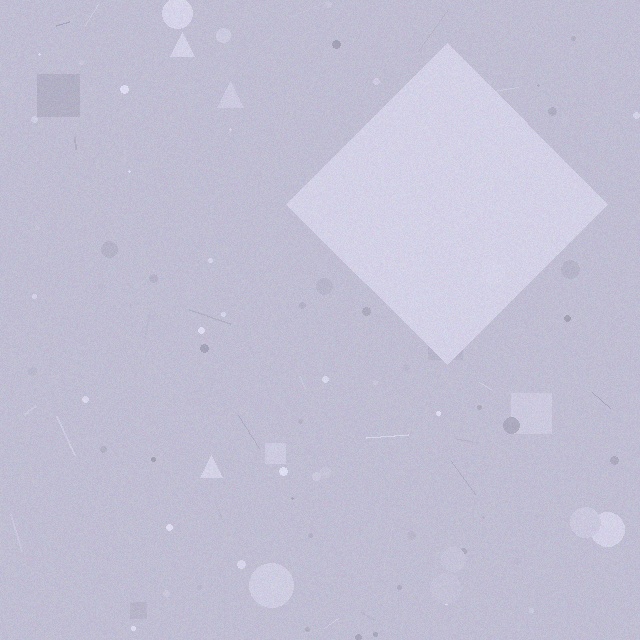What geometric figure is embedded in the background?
A diamond is embedded in the background.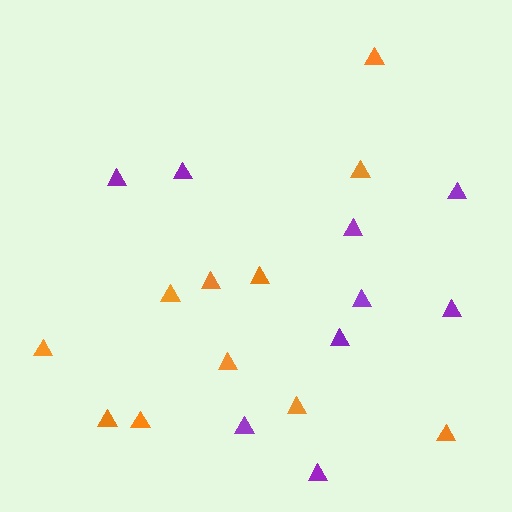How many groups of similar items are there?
There are 2 groups: one group of orange triangles (11) and one group of purple triangles (9).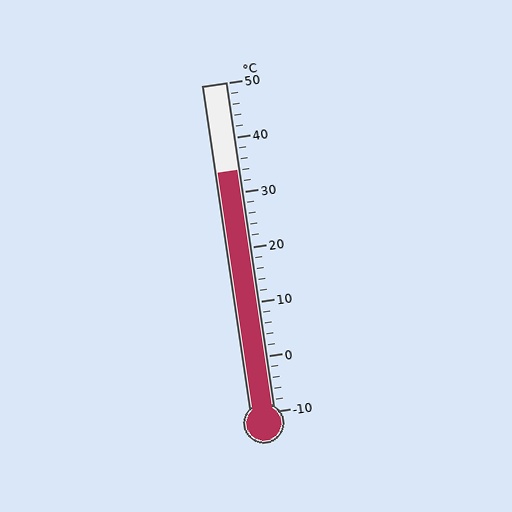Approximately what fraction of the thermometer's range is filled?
The thermometer is filled to approximately 75% of its range.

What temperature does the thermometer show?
The thermometer shows approximately 34°C.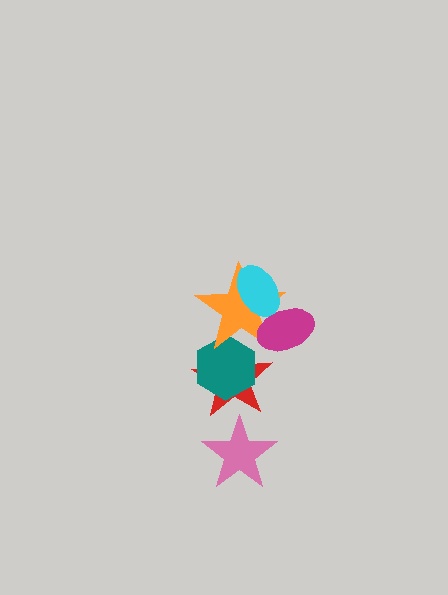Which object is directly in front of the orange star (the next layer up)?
The cyan ellipse is directly in front of the orange star.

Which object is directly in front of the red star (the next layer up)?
The teal hexagon is directly in front of the red star.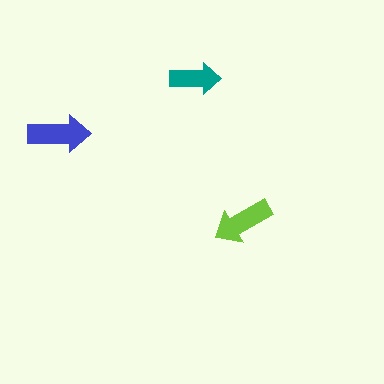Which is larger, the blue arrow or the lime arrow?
The blue one.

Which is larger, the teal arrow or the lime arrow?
The lime one.